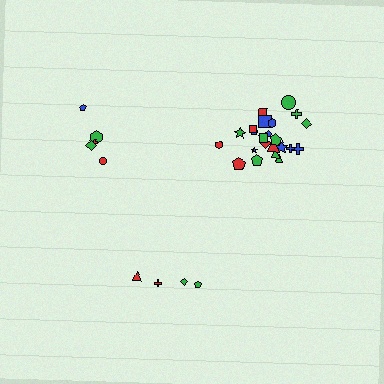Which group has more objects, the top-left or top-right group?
The top-right group.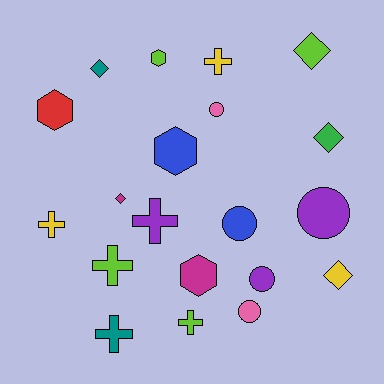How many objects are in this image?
There are 20 objects.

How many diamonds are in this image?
There are 5 diamonds.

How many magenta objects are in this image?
There are 2 magenta objects.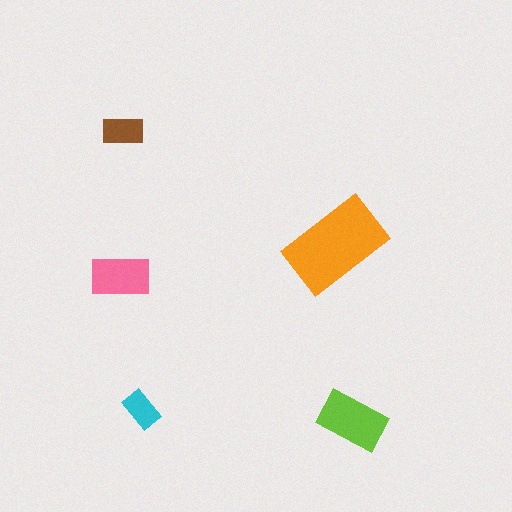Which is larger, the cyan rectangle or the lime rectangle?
The lime one.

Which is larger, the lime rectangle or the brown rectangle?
The lime one.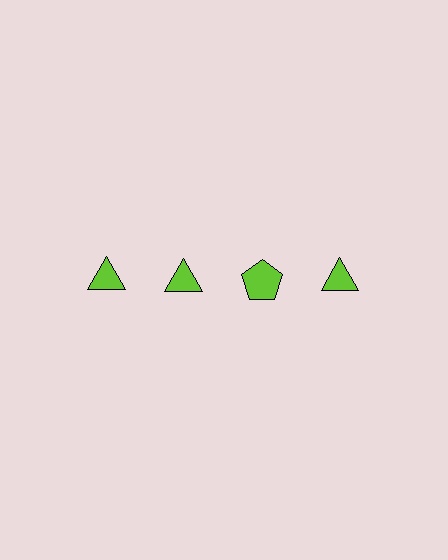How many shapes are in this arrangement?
There are 4 shapes arranged in a grid pattern.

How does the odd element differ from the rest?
It has a different shape: pentagon instead of triangle.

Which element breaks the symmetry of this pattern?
The lime pentagon in the top row, center column breaks the symmetry. All other shapes are lime triangles.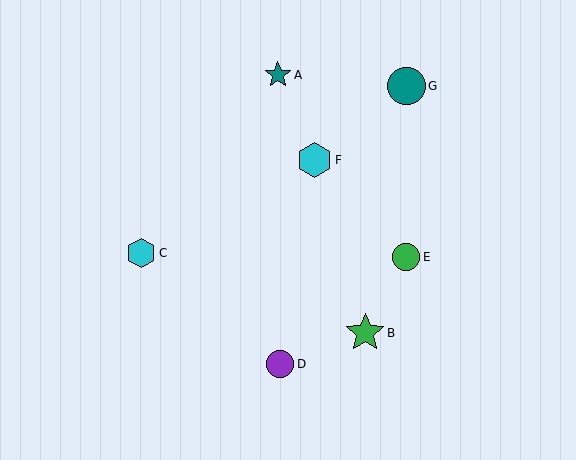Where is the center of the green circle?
The center of the green circle is at (406, 257).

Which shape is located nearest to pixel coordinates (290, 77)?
The teal star (labeled A) at (278, 75) is nearest to that location.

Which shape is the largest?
The green star (labeled B) is the largest.